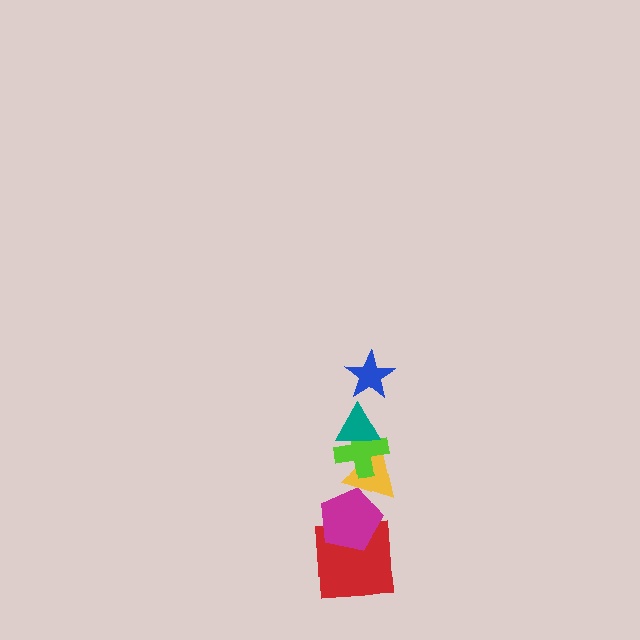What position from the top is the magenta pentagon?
The magenta pentagon is 5th from the top.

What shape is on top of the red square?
The magenta pentagon is on top of the red square.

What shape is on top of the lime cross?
The teal triangle is on top of the lime cross.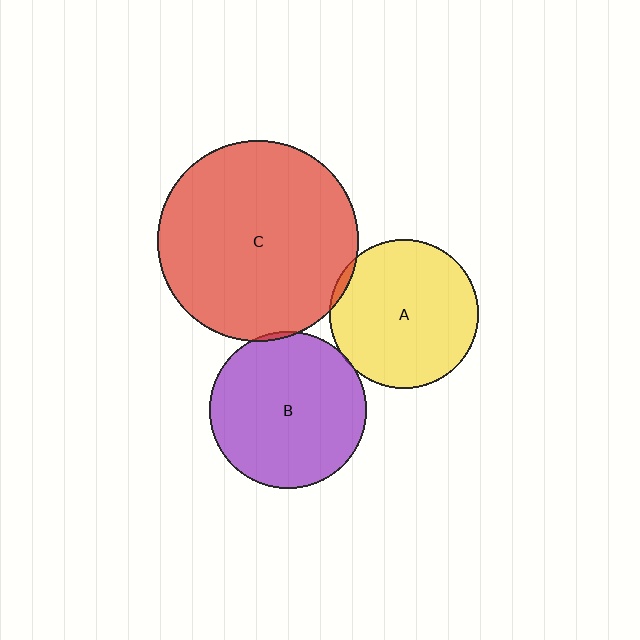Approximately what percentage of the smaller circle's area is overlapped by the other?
Approximately 5%.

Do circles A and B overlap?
Yes.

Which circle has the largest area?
Circle C (red).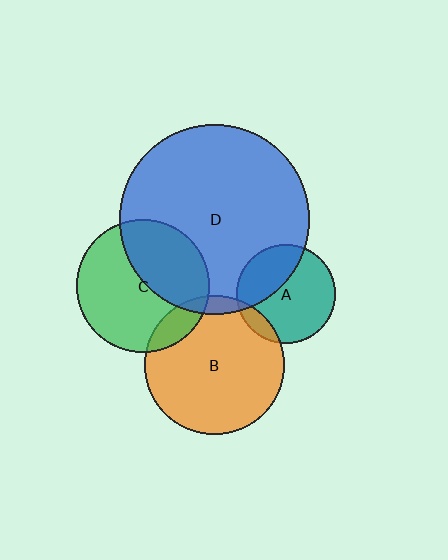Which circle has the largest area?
Circle D (blue).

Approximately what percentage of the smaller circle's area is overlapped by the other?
Approximately 40%.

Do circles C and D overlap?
Yes.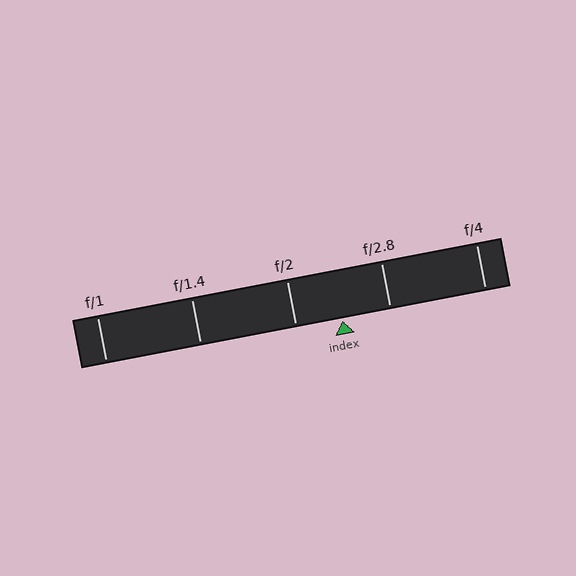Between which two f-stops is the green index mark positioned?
The index mark is between f/2 and f/2.8.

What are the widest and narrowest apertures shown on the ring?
The widest aperture shown is f/1 and the narrowest is f/4.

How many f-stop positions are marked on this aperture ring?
There are 5 f-stop positions marked.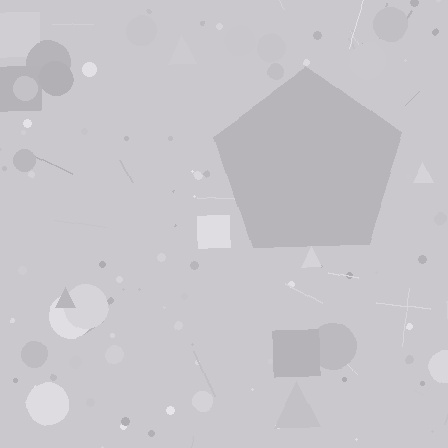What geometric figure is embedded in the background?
A pentagon is embedded in the background.